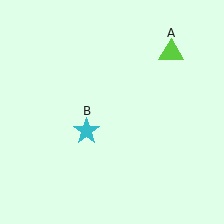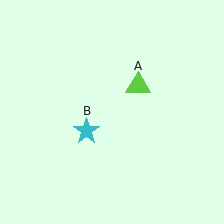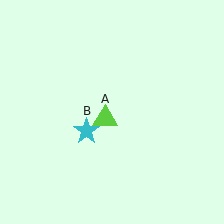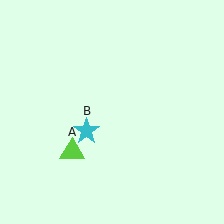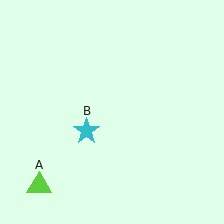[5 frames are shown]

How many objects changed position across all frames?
1 object changed position: lime triangle (object A).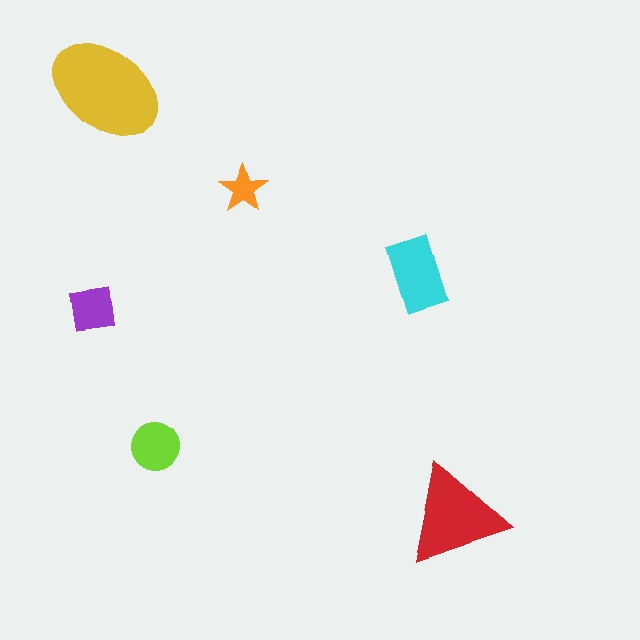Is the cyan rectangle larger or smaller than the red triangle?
Smaller.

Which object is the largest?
The yellow ellipse.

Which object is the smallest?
The orange star.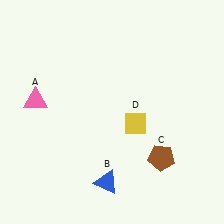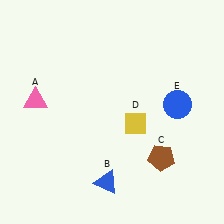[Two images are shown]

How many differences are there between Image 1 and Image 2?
There is 1 difference between the two images.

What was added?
A blue circle (E) was added in Image 2.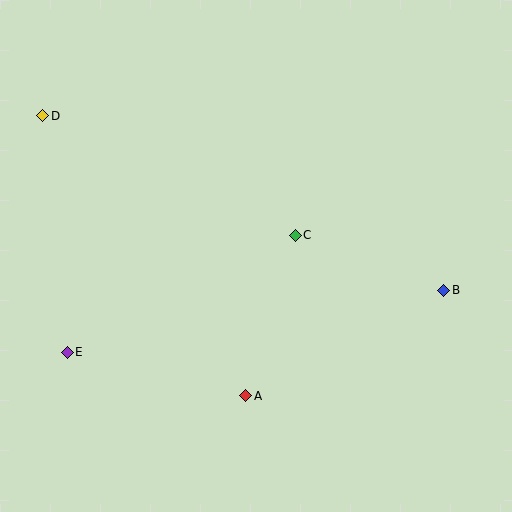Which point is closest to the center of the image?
Point C at (295, 235) is closest to the center.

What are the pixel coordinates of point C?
Point C is at (295, 235).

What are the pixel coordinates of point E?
Point E is at (67, 352).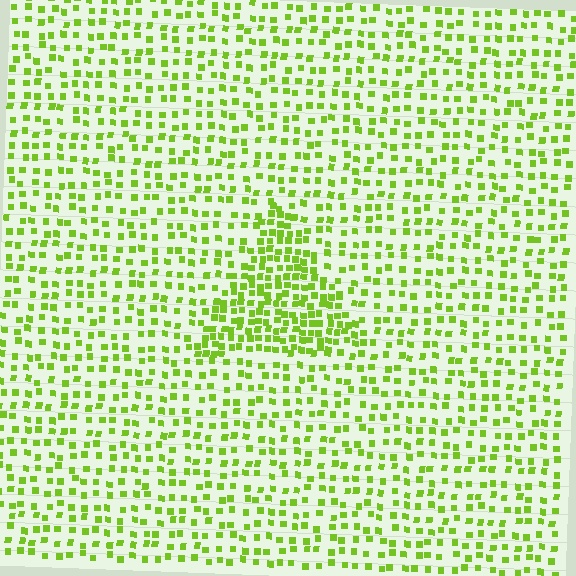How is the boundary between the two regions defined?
The boundary is defined by a change in element density (approximately 2.0x ratio). All elements are the same color, size, and shape.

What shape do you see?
I see a triangle.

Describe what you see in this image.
The image contains small lime elements arranged at two different densities. A triangle-shaped region is visible where the elements are more densely packed than the surrounding area.